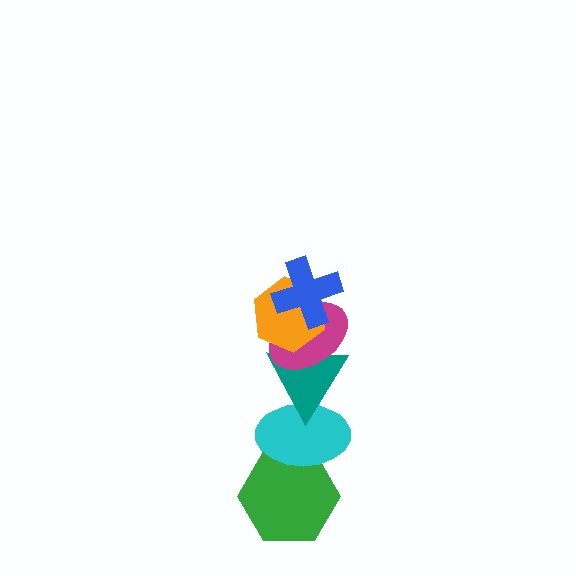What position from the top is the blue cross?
The blue cross is 1st from the top.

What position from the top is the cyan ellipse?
The cyan ellipse is 5th from the top.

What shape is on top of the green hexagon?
The cyan ellipse is on top of the green hexagon.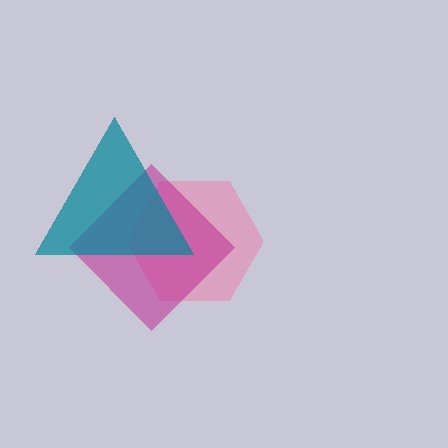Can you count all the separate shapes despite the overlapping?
Yes, there are 3 separate shapes.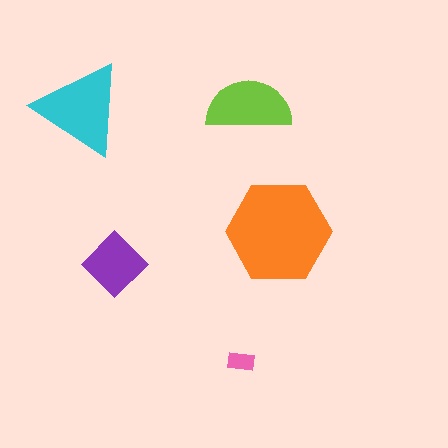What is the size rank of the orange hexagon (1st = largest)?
1st.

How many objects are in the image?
There are 5 objects in the image.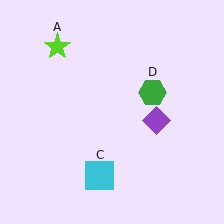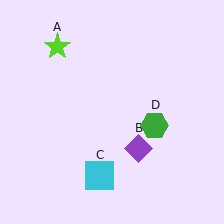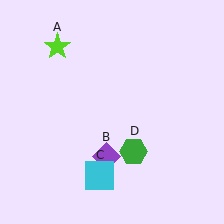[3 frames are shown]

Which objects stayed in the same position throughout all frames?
Lime star (object A) and cyan square (object C) remained stationary.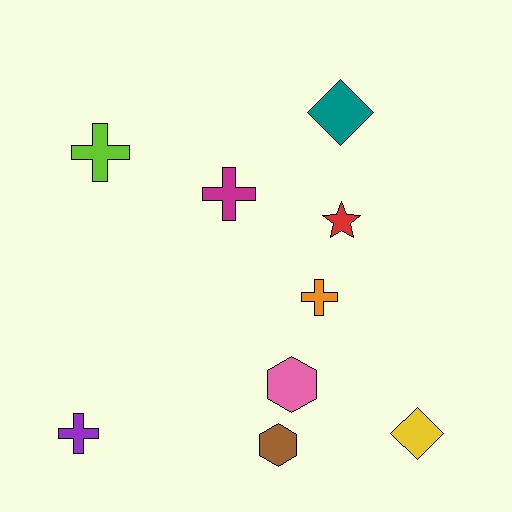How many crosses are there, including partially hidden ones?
There are 4 crosses.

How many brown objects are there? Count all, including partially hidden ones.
There is 1 brown object.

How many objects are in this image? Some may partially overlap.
There are 9 objects.